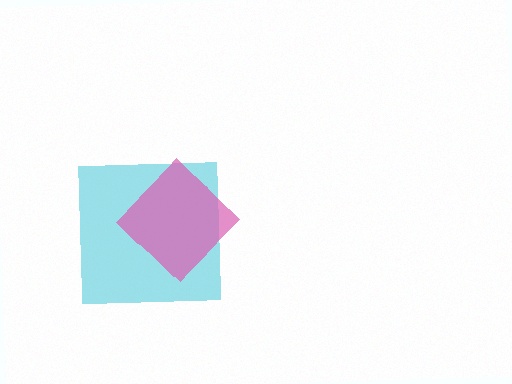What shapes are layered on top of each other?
The layered shapes are: a cyan square, a pink diamond.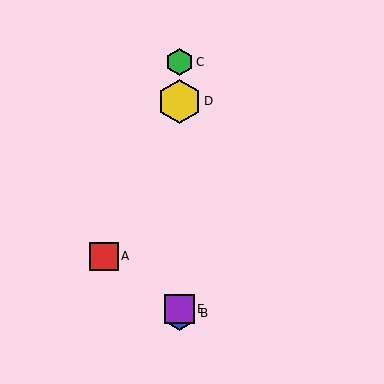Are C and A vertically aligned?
No, C is at x≈179 and A is at x≈104.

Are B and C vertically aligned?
Yes, both are at x≈179.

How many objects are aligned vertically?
4 objects (B, C, D, E) are aligned vertically.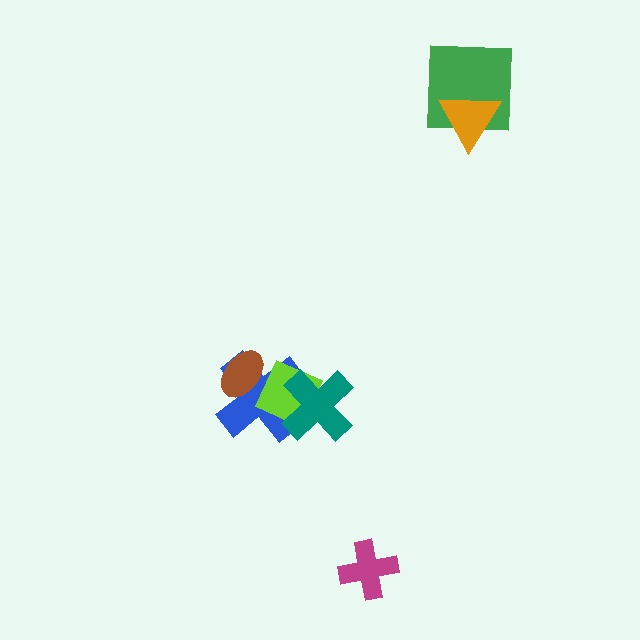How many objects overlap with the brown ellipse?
1 object overlaps with the brown ellipse.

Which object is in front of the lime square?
The teal cross is in front of the lime square.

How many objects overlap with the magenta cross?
0 objects overlap with the magenta cross.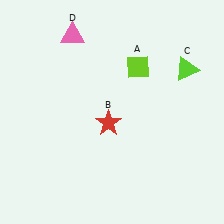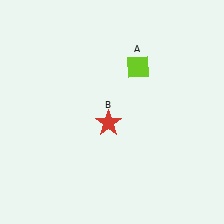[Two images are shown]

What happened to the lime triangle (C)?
The lime triangle (C) was removed in Image 2. It was in the top-right area of Image 1.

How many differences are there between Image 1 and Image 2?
There are 2 differences between the two images.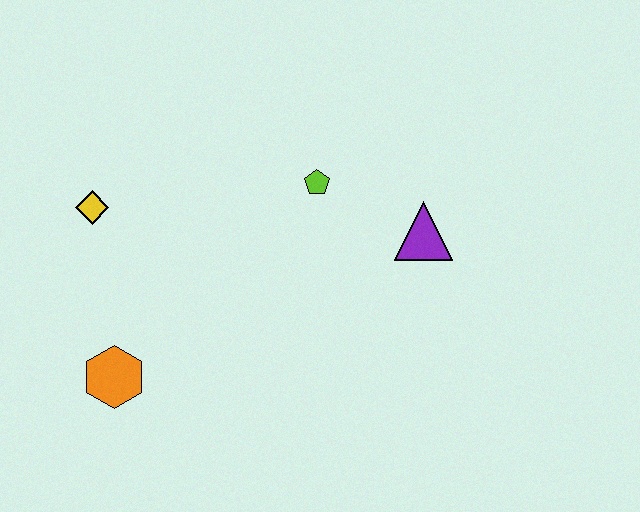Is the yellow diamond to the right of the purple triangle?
No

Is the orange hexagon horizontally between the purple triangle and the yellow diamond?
Yes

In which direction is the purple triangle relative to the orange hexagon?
The purple triangle is to the right of the orange hexagon.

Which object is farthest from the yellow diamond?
The purple triangle is farthest from the yellow diamond.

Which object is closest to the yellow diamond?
The orange hexagon is closest to the yellow diamond.